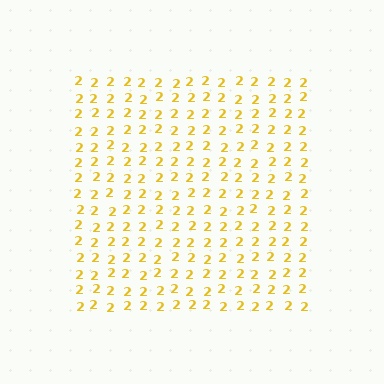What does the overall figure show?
The overall figure shows a square.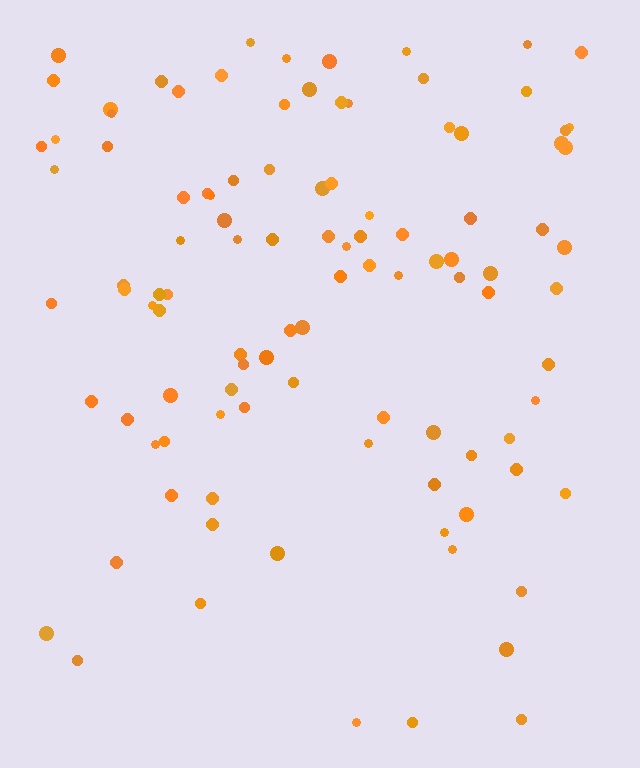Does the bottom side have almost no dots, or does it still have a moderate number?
Still a moderate number, just noticeably fewer than the top.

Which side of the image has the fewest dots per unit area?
The bottom.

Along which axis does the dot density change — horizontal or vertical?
Vertical.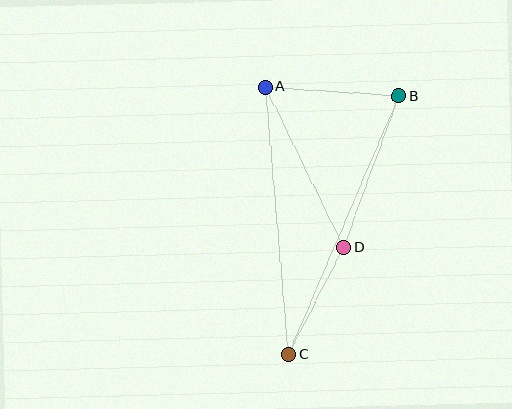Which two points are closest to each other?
Points C and D are closest to each other.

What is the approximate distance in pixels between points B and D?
The distance between B and D is approximately 161 pixels.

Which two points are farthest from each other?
Points B and C are farthest from each other.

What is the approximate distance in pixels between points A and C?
The distance between A and C is approximately 269 pixels.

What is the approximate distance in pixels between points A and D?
The distance between A and D is approximately 179 pixels.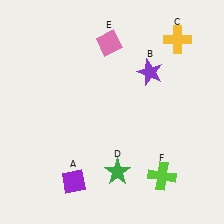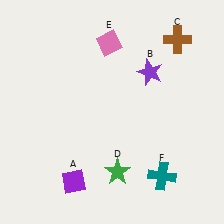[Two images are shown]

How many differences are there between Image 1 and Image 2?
There are 2 differences between the two images.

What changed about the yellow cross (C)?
In Image 1, C is yellow. In Image 2, it changed to brown.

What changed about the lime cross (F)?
In Image 1, F is lime. In Image 2, it changed to teal.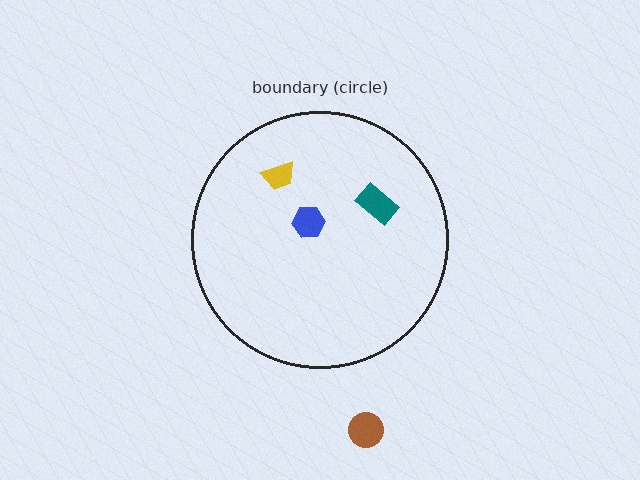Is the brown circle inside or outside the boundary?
Outside.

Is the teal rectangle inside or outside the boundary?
Inside.